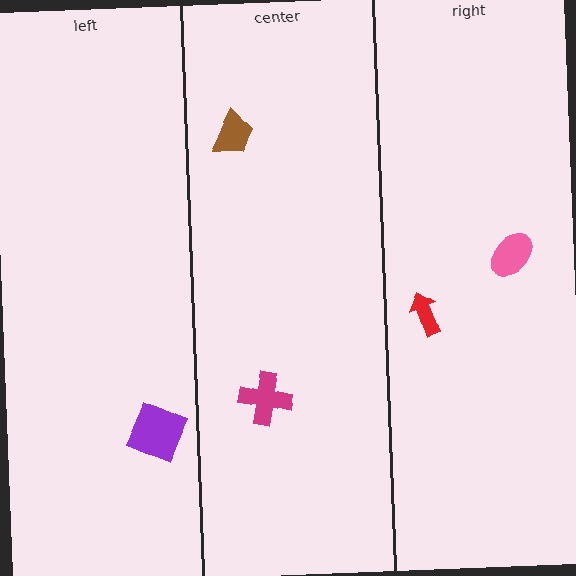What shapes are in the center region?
The brown trapezoid, the magenta cross.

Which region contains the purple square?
The left region.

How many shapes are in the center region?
2.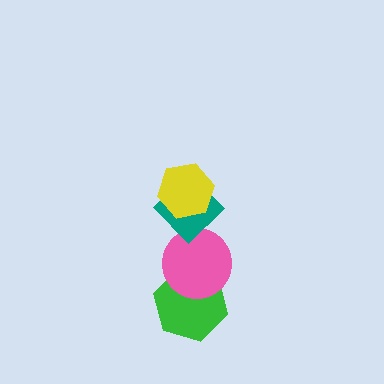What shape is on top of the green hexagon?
The pink circle is on top of the green hexagon.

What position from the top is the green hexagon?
The green hexagon is 4th from the top.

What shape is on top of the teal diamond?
The yellow hexagon is on top of the teal diamond.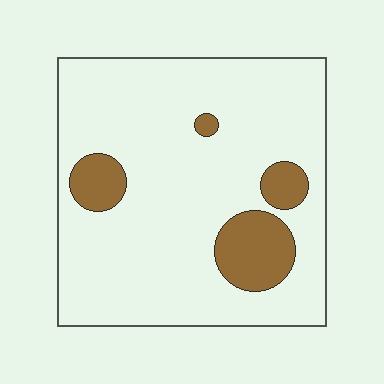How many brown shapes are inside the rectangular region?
4.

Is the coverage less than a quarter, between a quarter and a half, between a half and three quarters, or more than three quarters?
Less than a quarter.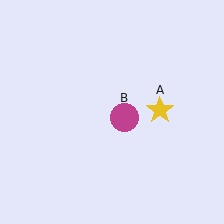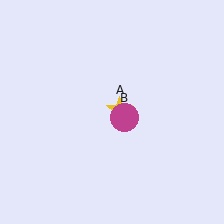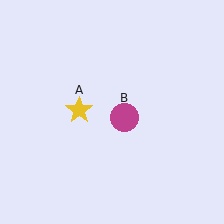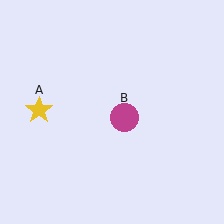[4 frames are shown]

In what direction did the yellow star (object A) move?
The yellow star (object A) moved left.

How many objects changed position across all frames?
1 object changed position: yellow star (object A).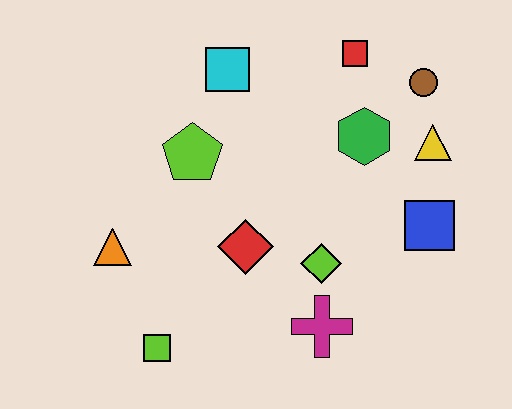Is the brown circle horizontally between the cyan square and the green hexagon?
No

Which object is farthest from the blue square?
The orange triangle is farthest from the blue square.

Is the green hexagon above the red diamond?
Yes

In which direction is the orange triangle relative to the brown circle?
The orange triangle is to the left of the brown circle.